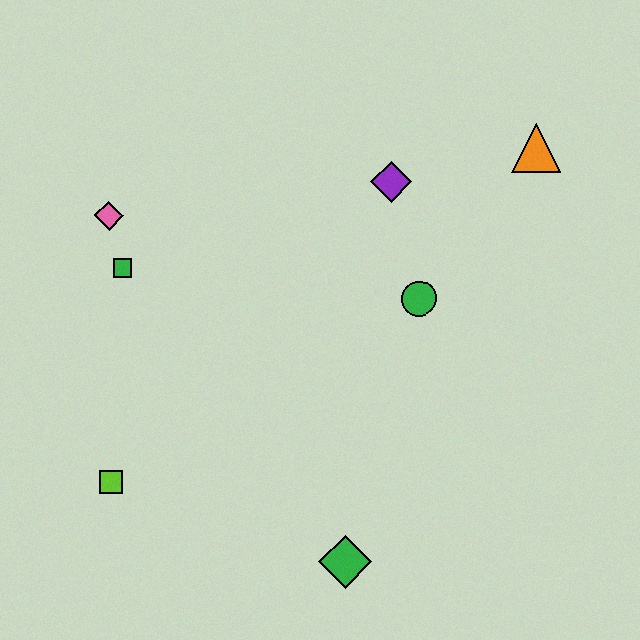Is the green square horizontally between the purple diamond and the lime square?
Yes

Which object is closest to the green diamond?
The lime square is closest to the green diamond.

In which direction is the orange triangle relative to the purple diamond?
The orange triangle is to the right of the purple diamond.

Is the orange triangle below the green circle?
No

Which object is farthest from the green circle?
The lime square is farthest from the green circle.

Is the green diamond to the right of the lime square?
Yes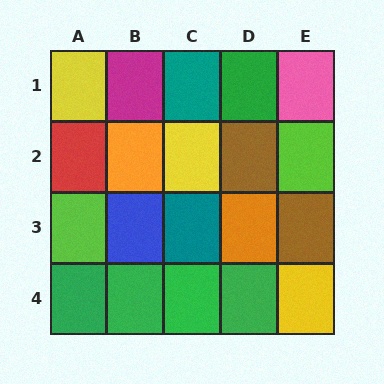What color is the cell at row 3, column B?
Blue.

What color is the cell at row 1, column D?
Green.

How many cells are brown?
2 cells are brown.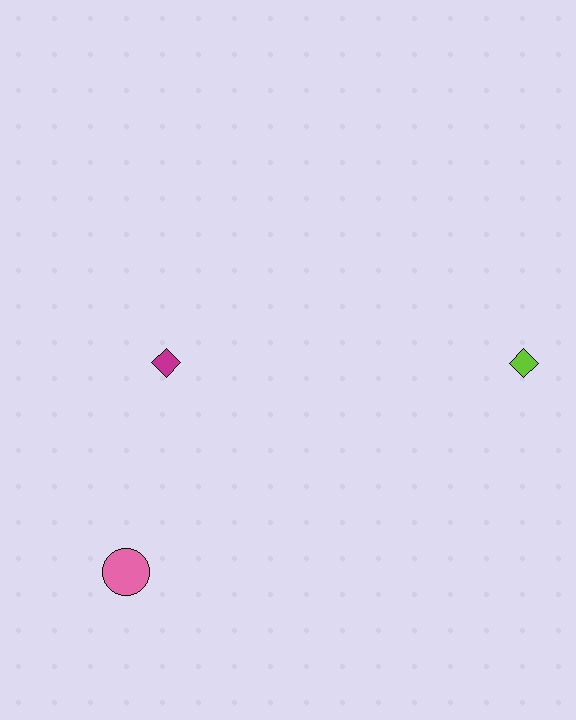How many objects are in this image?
There are 3 objects.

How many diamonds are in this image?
There are 2 diamonds.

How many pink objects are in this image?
There is 1 pink object.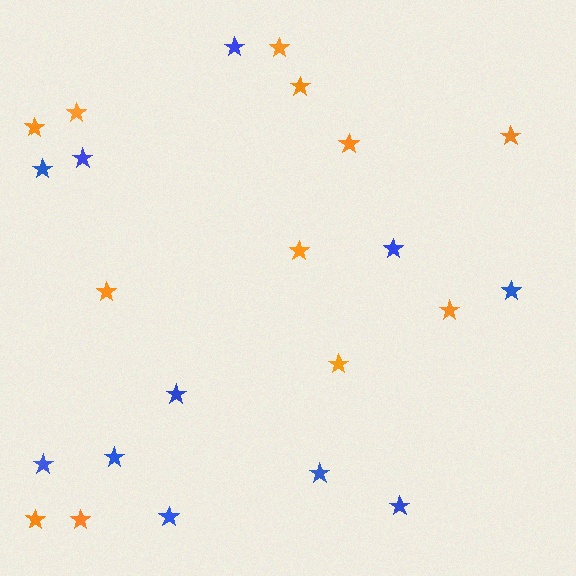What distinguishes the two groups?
There are 2 groups: one group of orange stars (12) and one group of blue stars (11).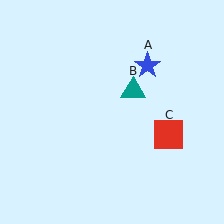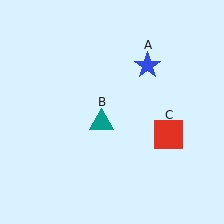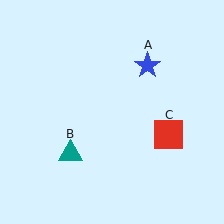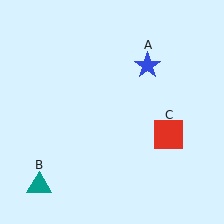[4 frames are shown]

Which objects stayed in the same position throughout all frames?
Blue star (object A) and red square (object C) remained stationary.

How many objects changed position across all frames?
1 object changed position: teal triangle (object B).